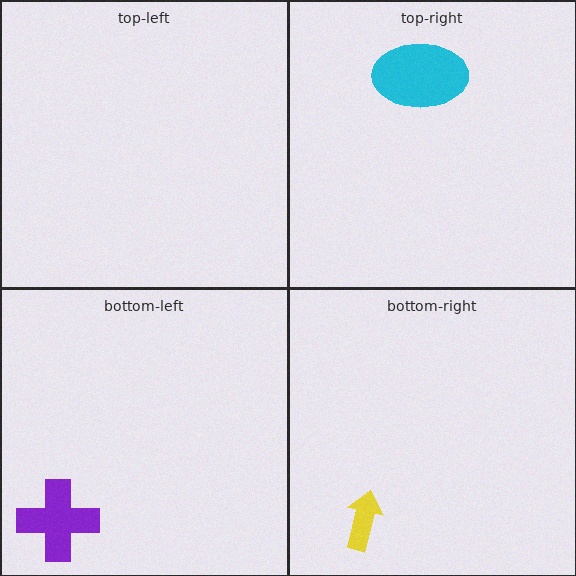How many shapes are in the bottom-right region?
1.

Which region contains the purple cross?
The bottom-left region.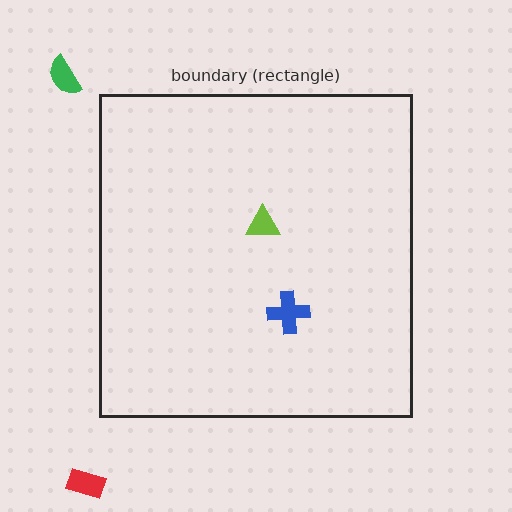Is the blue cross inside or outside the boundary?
Inside.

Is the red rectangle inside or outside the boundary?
Outside.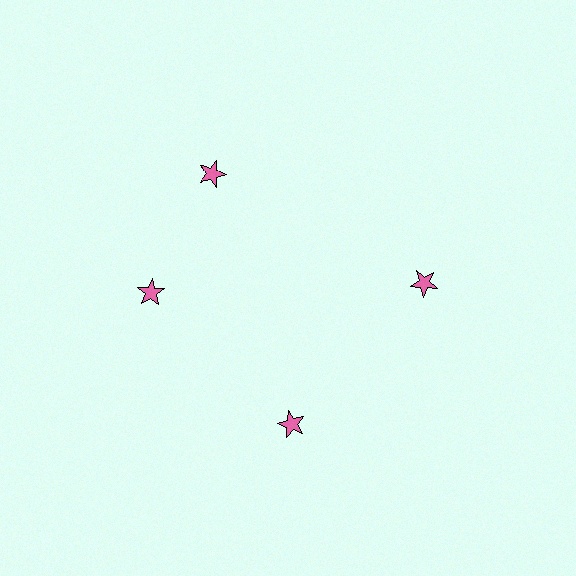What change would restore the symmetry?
The symmetry would be restored by rotating it back into even spacing with its neighbors so that all 4 stars sit at equal angles and equal distance from the center.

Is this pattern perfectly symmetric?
No. The 4 pink stars are arranged in a ring, but one element near the 12 o'clock position is rotated out of alignment along the ring, breaking the 4-fold rotational symmetry.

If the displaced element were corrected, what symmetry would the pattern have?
It would have 4-fold rotational symmetry — the pattern would map onto itself every 90 degrees.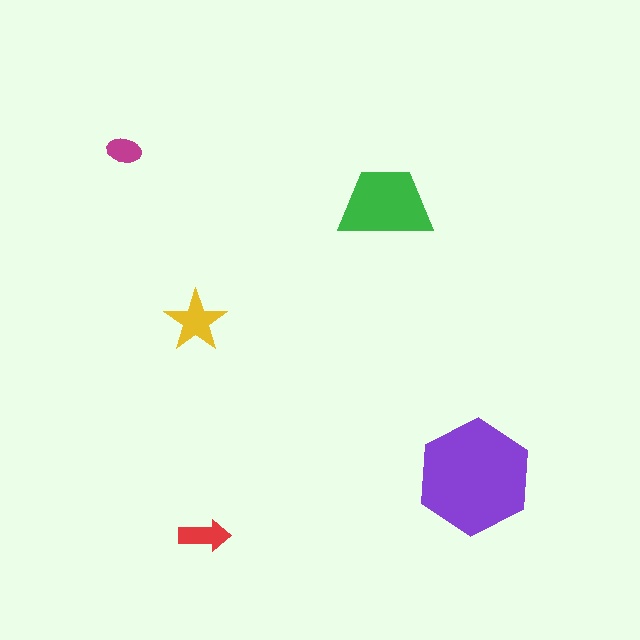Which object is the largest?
The purple hexagon.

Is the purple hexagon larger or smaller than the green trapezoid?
Larger.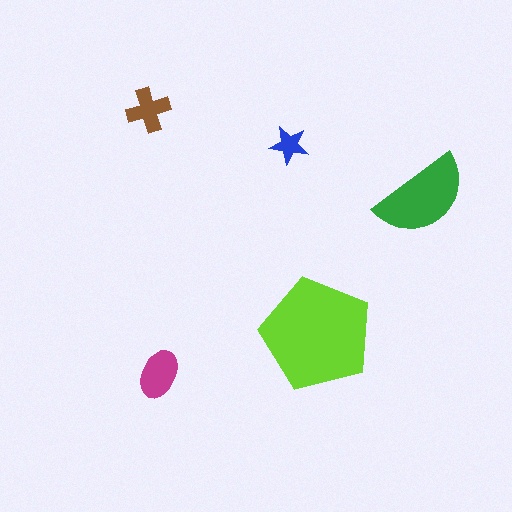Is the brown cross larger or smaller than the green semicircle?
Smaller.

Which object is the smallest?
The blue star.